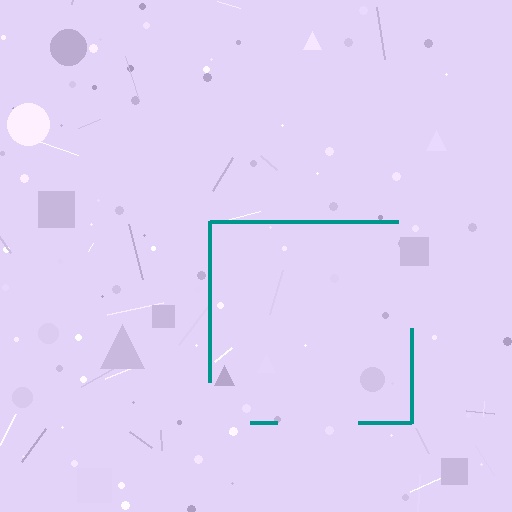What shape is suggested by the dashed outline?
The dashed outline suggests a square.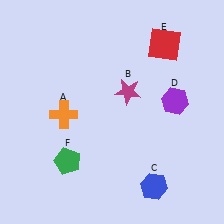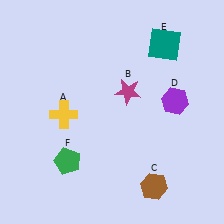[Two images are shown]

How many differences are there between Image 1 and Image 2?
There are 3 differences between the two images.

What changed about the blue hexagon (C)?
In Image 1, C is blue. In Image 2, it changed to brown.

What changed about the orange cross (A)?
In Image 1, A is orange. In Image 2, it changed to yellow.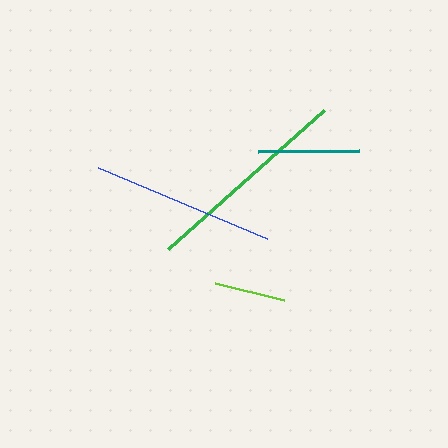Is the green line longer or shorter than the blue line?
The green line is longer than the blue line.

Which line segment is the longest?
The green line is the longest at approximately 210 pixels.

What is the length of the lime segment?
The lime segment is approximately 70 pixels long.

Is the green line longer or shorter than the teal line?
The green line is longer than the teal line.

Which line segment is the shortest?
The lime line is the shortest at approximately 70 pixels.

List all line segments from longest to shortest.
From longest to shortest: green, blue, teal, lime.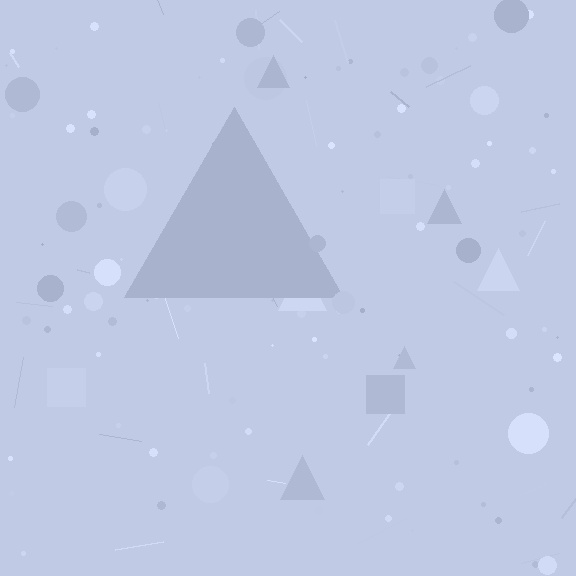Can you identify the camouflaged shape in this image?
The camouflaged shape is a triangle.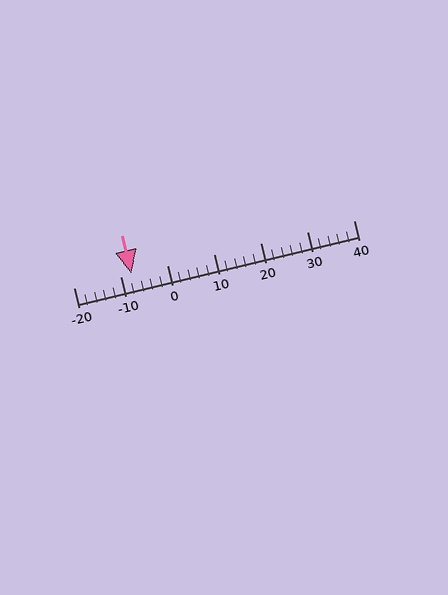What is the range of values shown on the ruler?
The ruler shows values from -20 to 40.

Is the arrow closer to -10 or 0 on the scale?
The arrow is closer to -10.